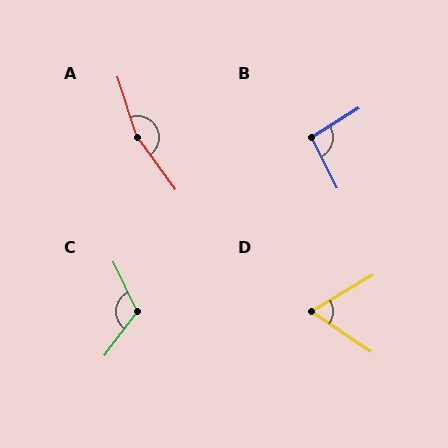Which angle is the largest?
A, at approximately 161 degrees.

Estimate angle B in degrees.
Approximately 95 degrees.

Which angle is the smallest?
D, at approximately 65 degrees.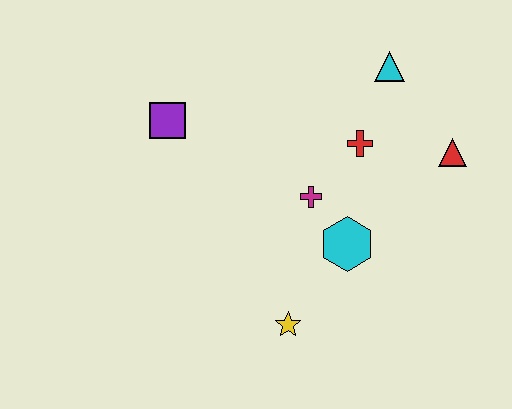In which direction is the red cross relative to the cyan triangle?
The red cross is below the cyan triangle.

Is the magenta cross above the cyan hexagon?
Yes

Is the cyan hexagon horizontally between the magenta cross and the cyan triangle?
Yes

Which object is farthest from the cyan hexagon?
The purple square is farthest from the cyan hexagon.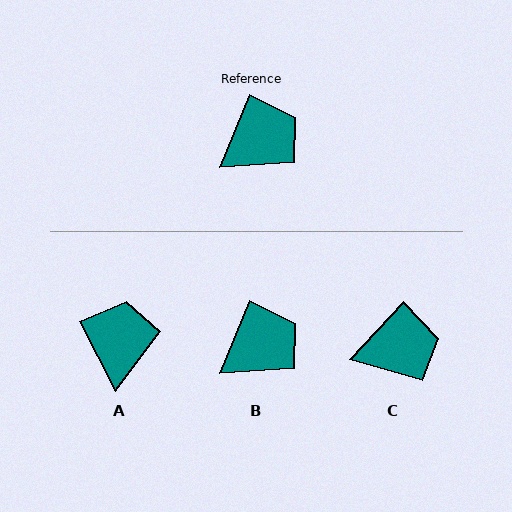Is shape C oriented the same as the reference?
No, it is off by about 20 degrees.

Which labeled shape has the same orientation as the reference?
B.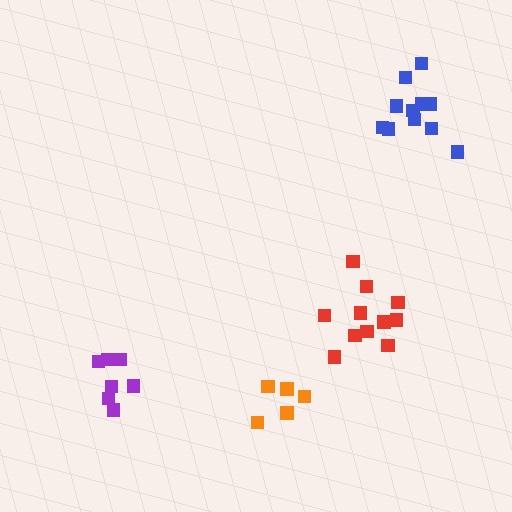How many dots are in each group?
Group 1: 11 dots, Group 2: 5 dots, Group 3: 11 dots, Group 4: 7 dots (34 total).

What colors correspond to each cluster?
The clusters are colored: blue, orange, red, purple.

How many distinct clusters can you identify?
There are 4 distinct clusters.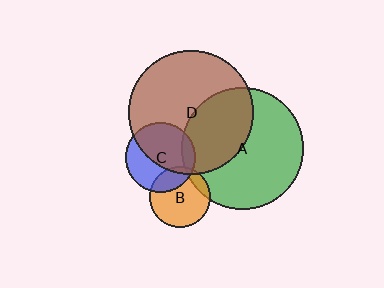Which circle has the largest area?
Circle D (brown).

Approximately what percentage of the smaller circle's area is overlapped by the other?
Approximately 40%.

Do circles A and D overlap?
Yes.